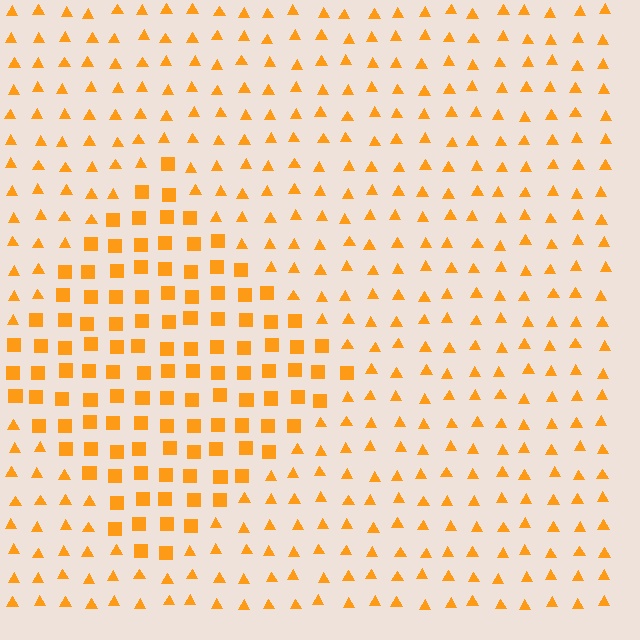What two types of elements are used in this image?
The image uses squares inside the diamond region and triangles outside it.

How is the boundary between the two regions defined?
The boundary is defined by a change in element shape: squares inside vs. triangles outside. All elements share the same color and spacing.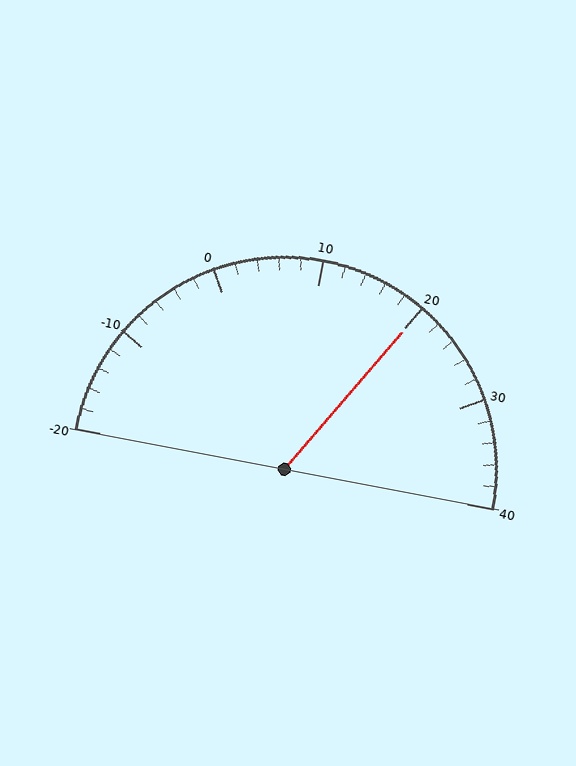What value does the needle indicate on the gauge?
The needle indicates approximately 20.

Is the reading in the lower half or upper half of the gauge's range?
The reading is in the upper half of the range (-20 to 40).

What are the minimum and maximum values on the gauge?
The gauge ranges from -20 to 40.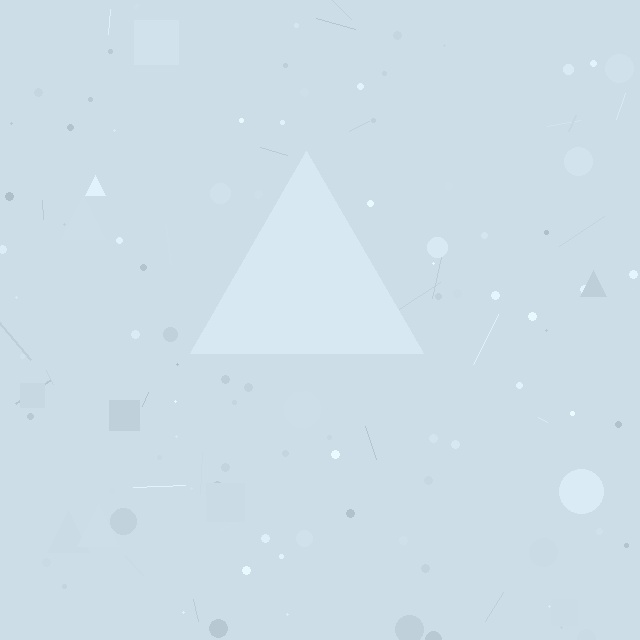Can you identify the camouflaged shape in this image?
The camouflaged shape is a triangle.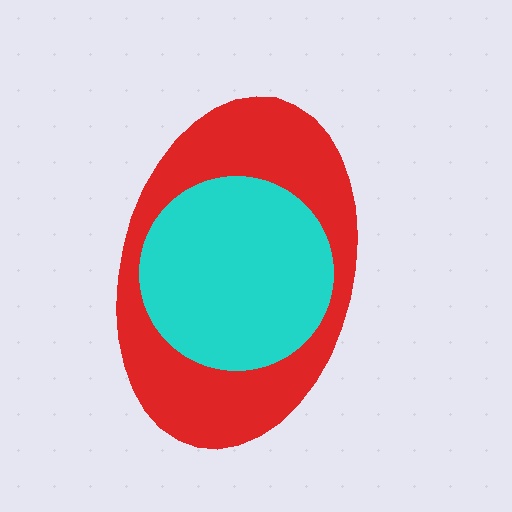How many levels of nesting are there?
2.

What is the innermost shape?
The cyan circle.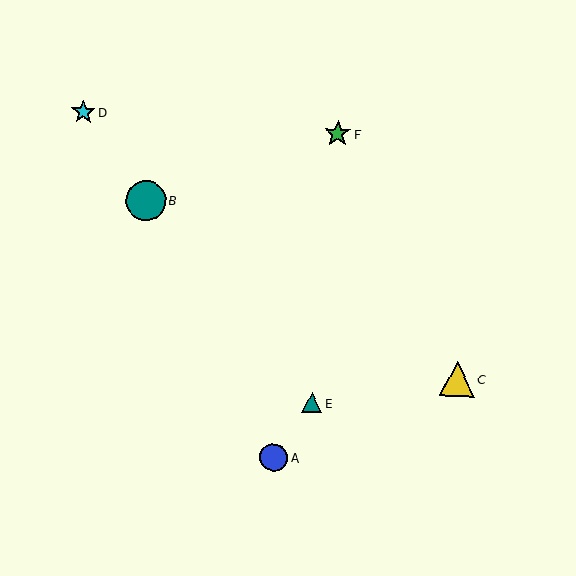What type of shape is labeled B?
Shape B is a teal circle.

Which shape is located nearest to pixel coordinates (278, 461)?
The blue circle (labeled A) at (274, 458) is nearest to that location.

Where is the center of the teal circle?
The center of the teal circle is at (146, 200).